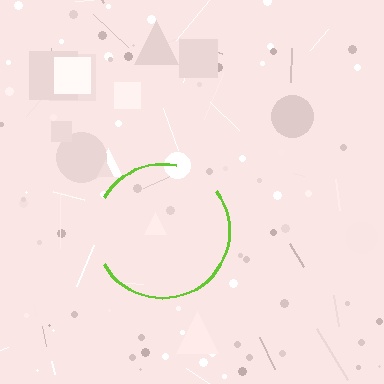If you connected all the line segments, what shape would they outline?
They would outline a circle.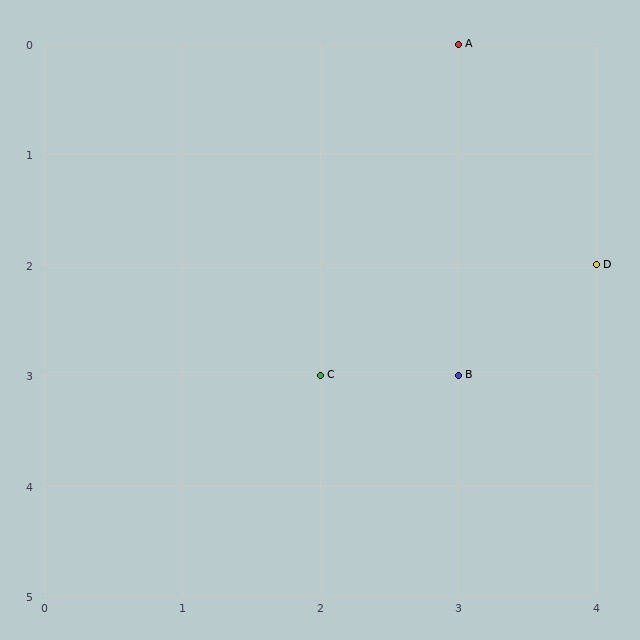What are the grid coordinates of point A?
Point A is at grid coordinates (3, 0).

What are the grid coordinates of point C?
Point C is at grid coordinates (2, 3).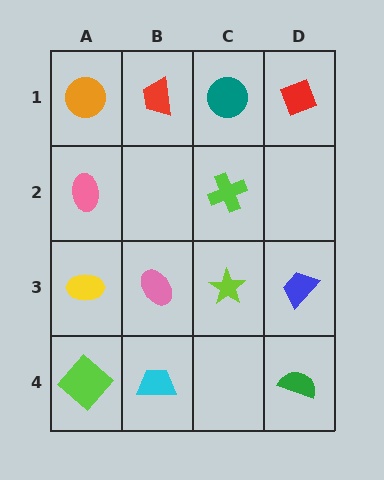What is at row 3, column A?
A yellow ellipse.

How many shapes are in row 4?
3 shapes.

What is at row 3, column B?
A pink ellipse.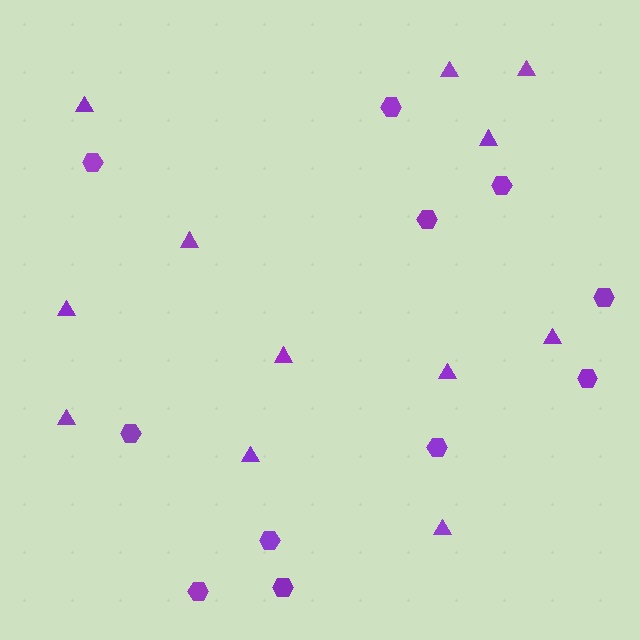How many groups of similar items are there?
There are 2 groups: one group of hexagons (11) and one group of triangles (12).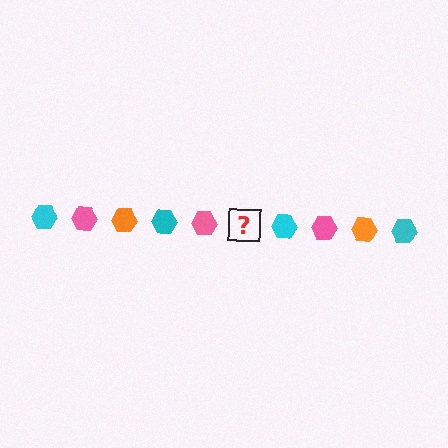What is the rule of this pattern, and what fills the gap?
The rule is that the pattern cycles through cyan, pink, orange hexagons. The gap should be filled with an orange hexagon.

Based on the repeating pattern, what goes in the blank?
The blank should be an orange hexagon.